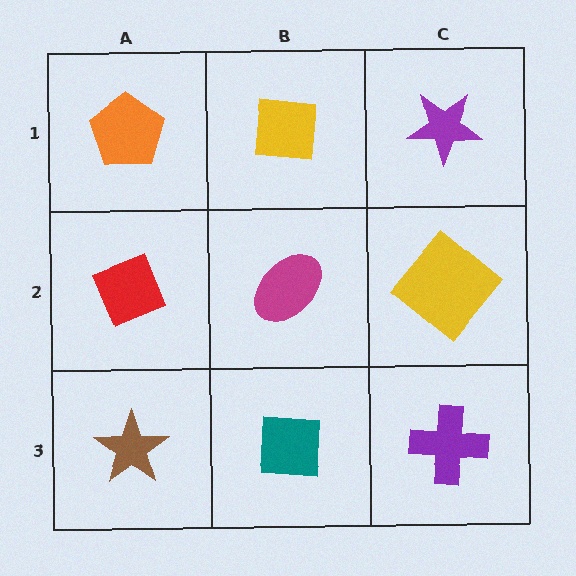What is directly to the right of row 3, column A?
A teal square.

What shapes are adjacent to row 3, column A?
A red diamond (row 2, column A), a teal square (row 3, column B).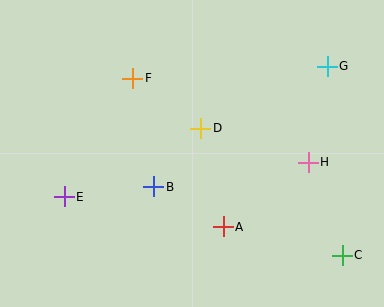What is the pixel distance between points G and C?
The distance between G and C is 190 pixels.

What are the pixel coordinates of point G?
Point G is at (327, 66).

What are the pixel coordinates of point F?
Point F is at (133, 78).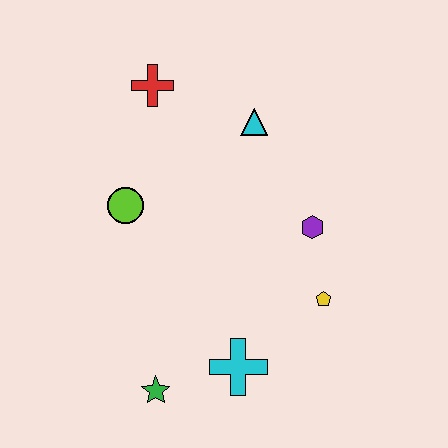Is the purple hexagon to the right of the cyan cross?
Yes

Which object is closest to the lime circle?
The red cross is closest to the lime circle.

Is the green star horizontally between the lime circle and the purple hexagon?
Yes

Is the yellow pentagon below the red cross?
Yes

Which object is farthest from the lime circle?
The yellow pentagon is farthest from the lime circle.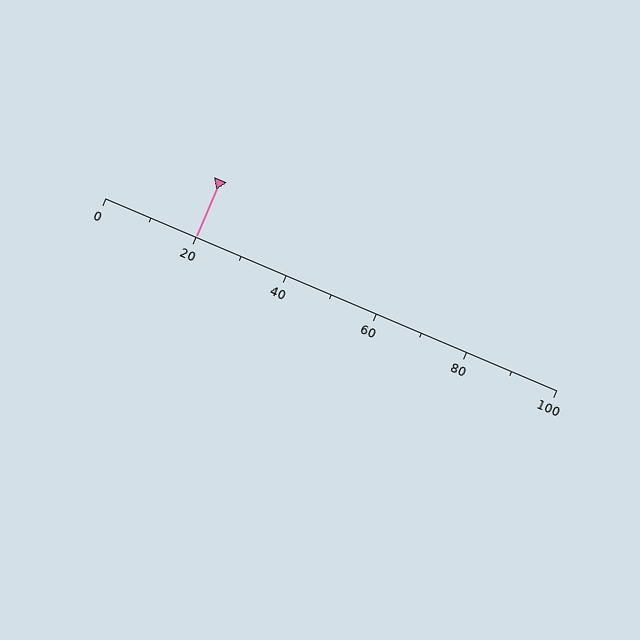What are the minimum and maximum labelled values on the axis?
The axis runs from 0 to 100.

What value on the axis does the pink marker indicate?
The marker indicates approximately 20.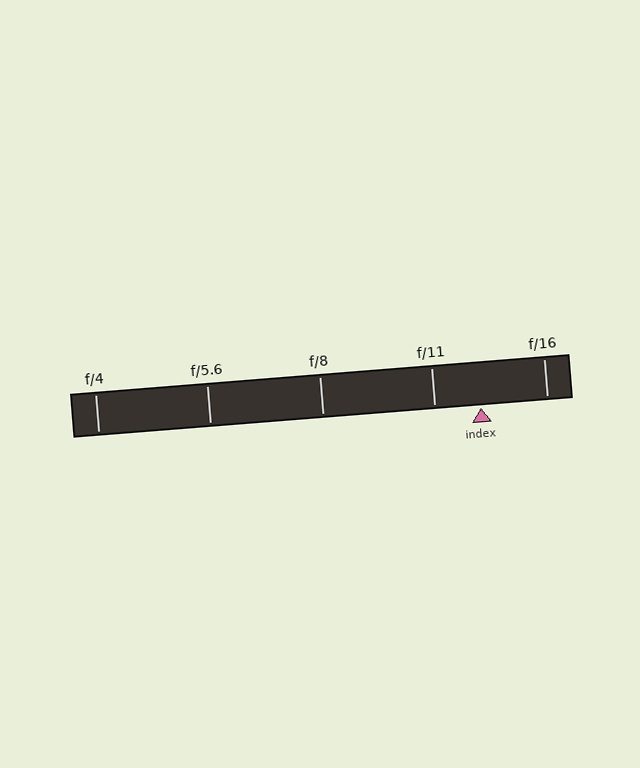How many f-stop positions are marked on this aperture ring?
There are 5 f-stop positions marked.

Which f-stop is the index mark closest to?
The index mark is closest to f/11.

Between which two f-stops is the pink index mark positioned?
The index mark is between f/11 and f/16.